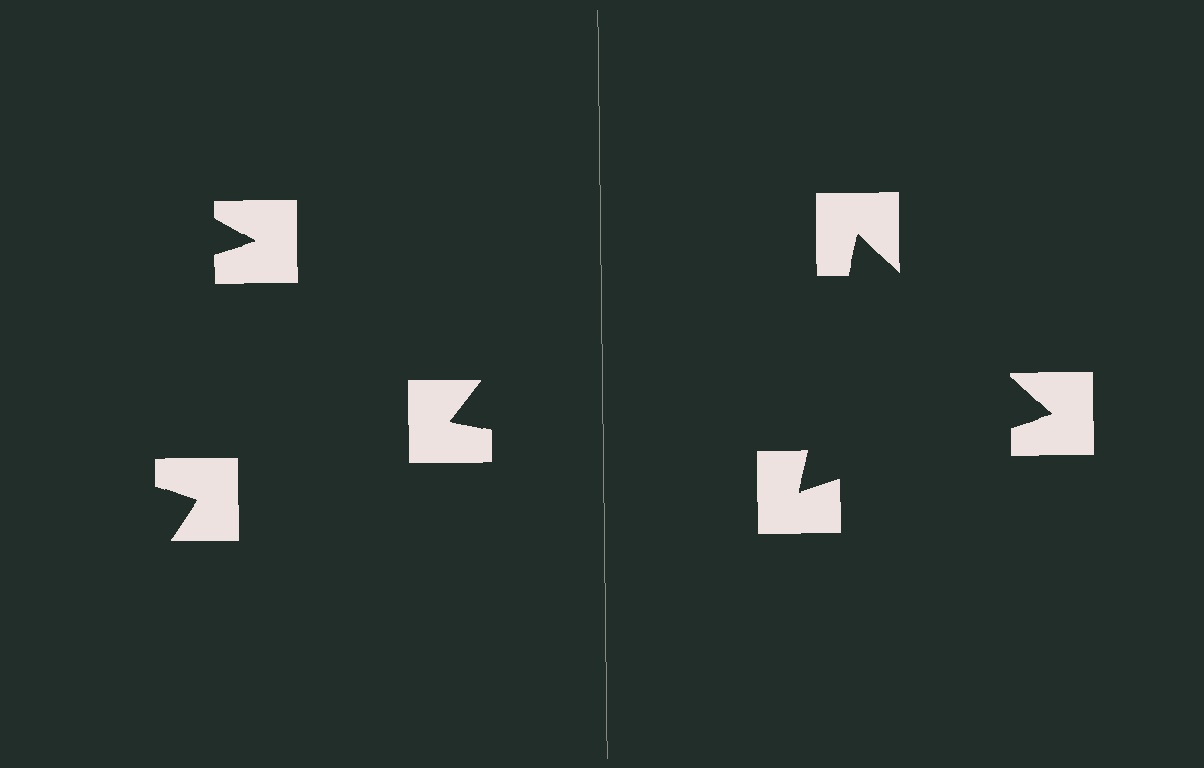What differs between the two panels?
The notched squares are positioned identically on both sides; only the wedge orientations differ. On the right they align to a triangle; on the left they are misaligned.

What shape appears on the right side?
An illusory triangle.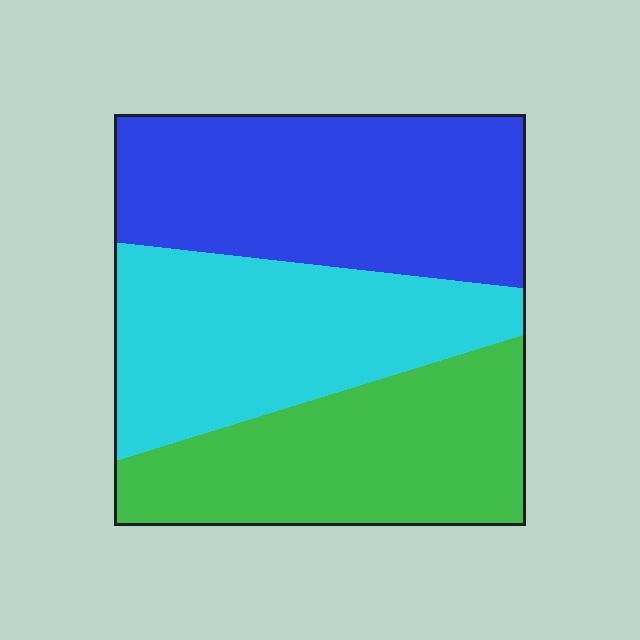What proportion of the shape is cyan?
Cyan covers about 30% of the shape.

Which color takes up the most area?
Blue, at roughly 35%.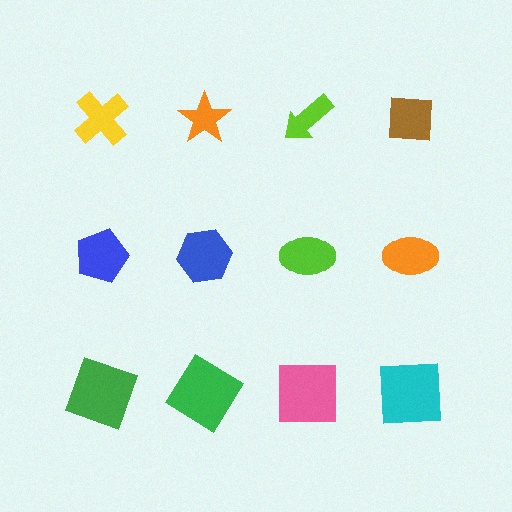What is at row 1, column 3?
A lime arrow.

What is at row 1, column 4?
A brown square.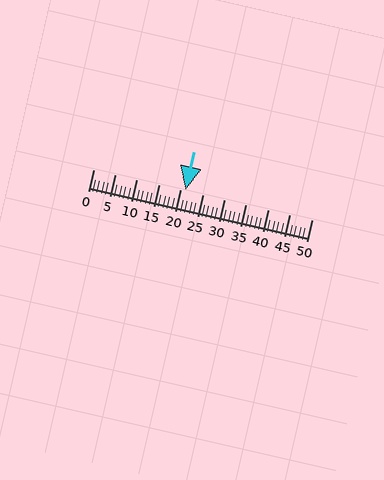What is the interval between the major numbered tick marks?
The major tick marks are spaced 5 units apart.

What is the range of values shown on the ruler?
The ruler shows values from 0 to 50.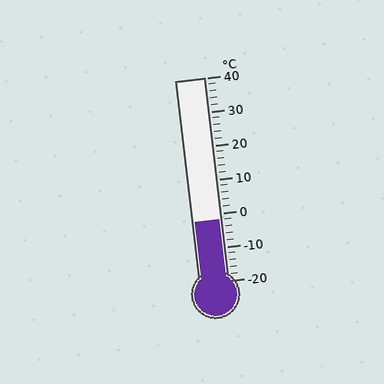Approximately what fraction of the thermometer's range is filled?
The thermometer is filled to approximately 30% of its range.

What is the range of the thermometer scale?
The thermometer scale ranges from -20°C to 40°C.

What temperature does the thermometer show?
The thermometer shows approximately -2°C.